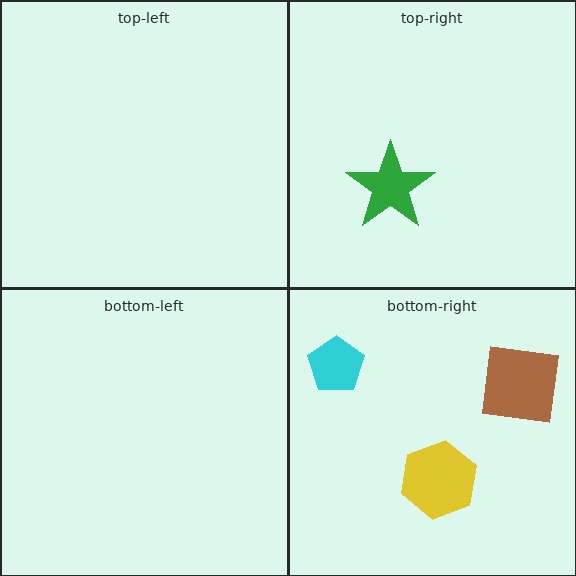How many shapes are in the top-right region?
1.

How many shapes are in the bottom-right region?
3.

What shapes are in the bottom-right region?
The brown square, the cyan pentagon, the yellow hexagon.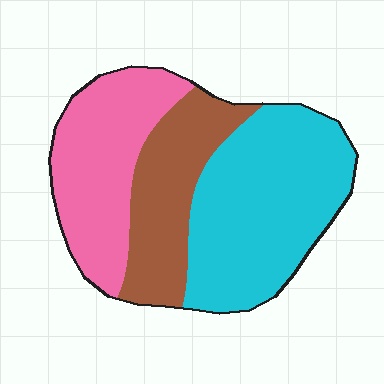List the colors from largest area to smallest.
From largest to smallest: cyan, pink, brown.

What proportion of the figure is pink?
Pink takes up about one third (1/3) of the figure.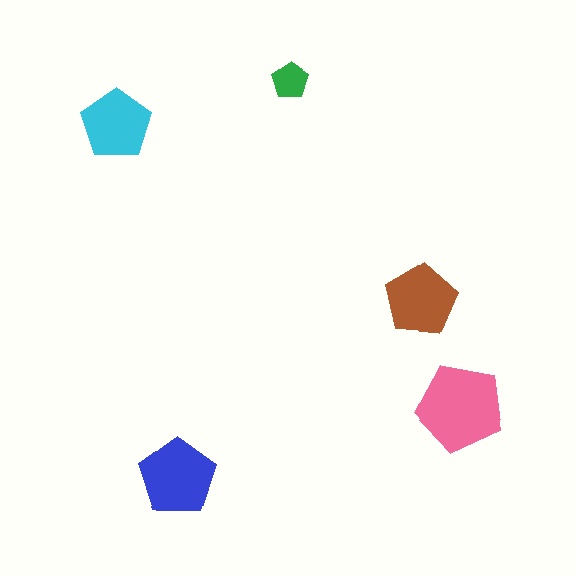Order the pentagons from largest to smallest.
the pink one, the blue one, the brown one, the cyan one, the green one.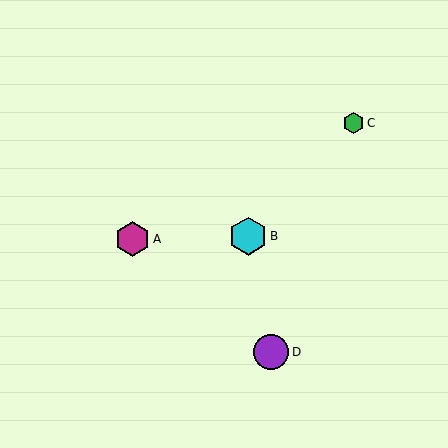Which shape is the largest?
The cyan hexagon (labeled B) is the largest.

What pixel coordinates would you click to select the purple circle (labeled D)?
Click at (271, 352) to select the purple circle D.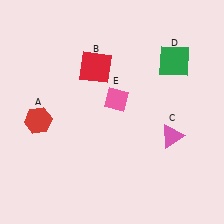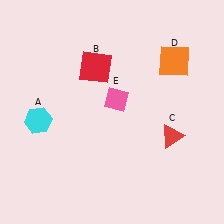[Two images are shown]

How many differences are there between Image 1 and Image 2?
There are 3 differences between the two images.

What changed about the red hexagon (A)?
In Image 1, A is red. In Image 2, it changed to cyan.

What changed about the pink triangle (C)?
In Image 1, C is pink. In Image 2, it changed to red.